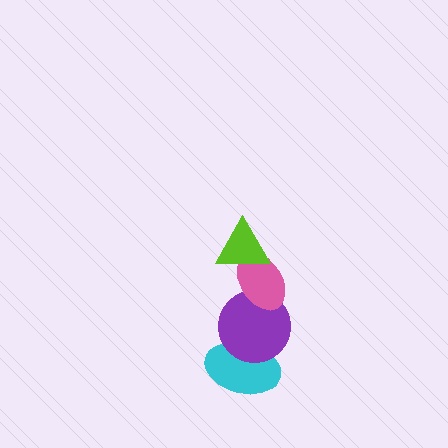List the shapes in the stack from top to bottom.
From top to bottom: the lime triangle, the pink ellipse, the purple circle, the cyan ellipse.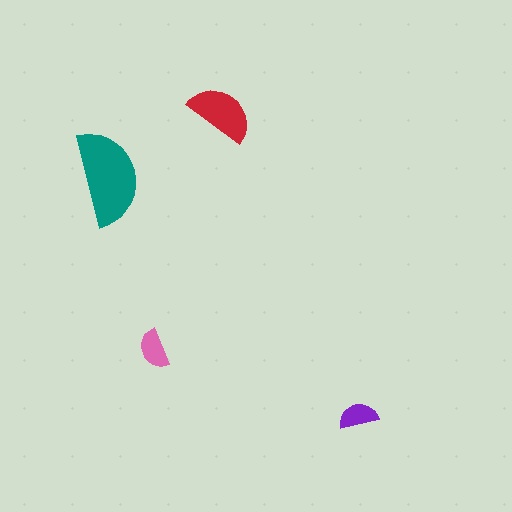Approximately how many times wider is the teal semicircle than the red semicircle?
About 1.5 times wider.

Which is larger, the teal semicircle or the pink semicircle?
The teal one.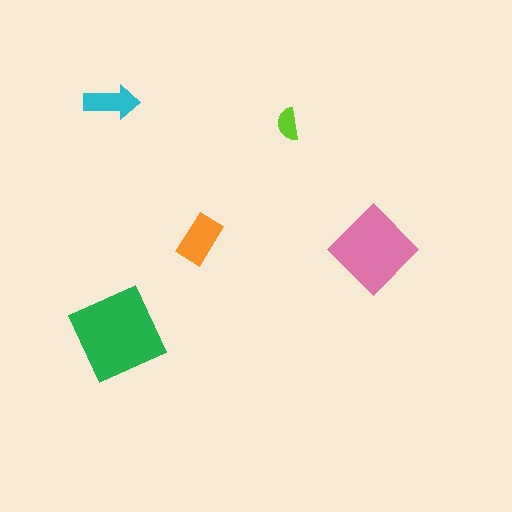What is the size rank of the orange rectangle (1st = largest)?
3rd.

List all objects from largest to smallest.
The green square, the pink diamond, the orange rectangle, the cyan arrow, the lime semicircle.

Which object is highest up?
The cyan arrow is topmost.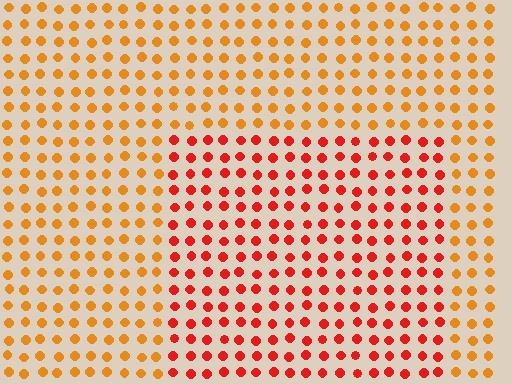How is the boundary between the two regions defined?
The boundary is defined purely by a slight shift in hue (about 34 degrees). Spacing, size, and orientation are identical on both sides.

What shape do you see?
I see a rectangle.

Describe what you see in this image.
The image is filled with small orange elements in a uniform arrangement. A rectangle-shaped region is visible where the elements are tinted to a slightly different hue, forming a subtle color boundary.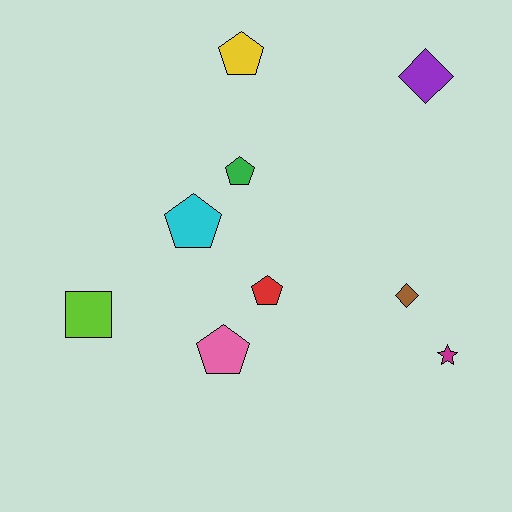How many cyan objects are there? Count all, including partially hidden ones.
There is 1 cyan object.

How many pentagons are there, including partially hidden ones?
There are 5 pentagons.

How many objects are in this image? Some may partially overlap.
There are 9 objects.